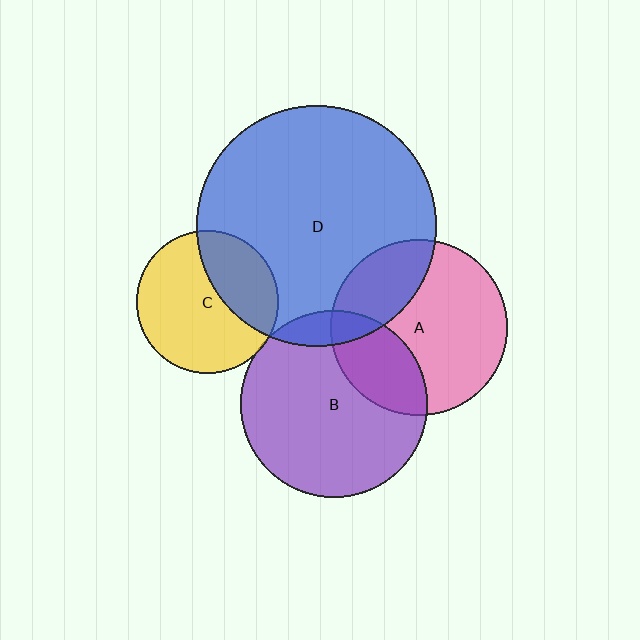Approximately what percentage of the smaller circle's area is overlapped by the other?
Approximately 25%.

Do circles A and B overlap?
Yes.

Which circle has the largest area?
Circle D (blue).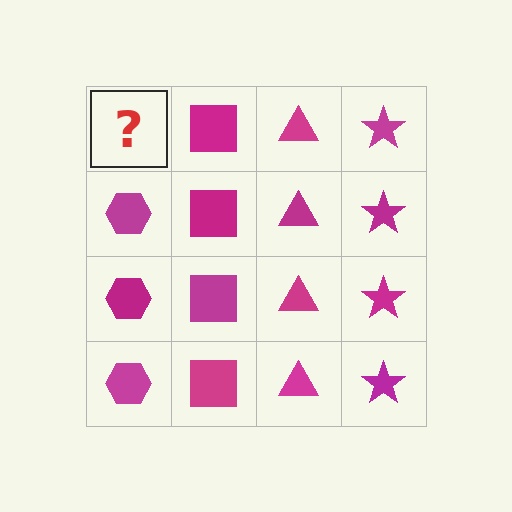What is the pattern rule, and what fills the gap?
The rule is that each column has a consistent shape. The gap should be filled with a magenta hexagon.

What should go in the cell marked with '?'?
The missing cell should contain a magenta hexagon.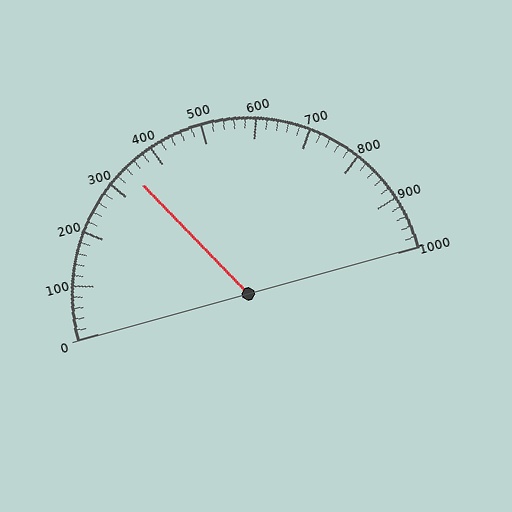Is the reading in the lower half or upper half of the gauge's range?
The reading is in the lower half of the range (0 to 1000).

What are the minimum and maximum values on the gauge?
The gauge ranges from 0 to 1000.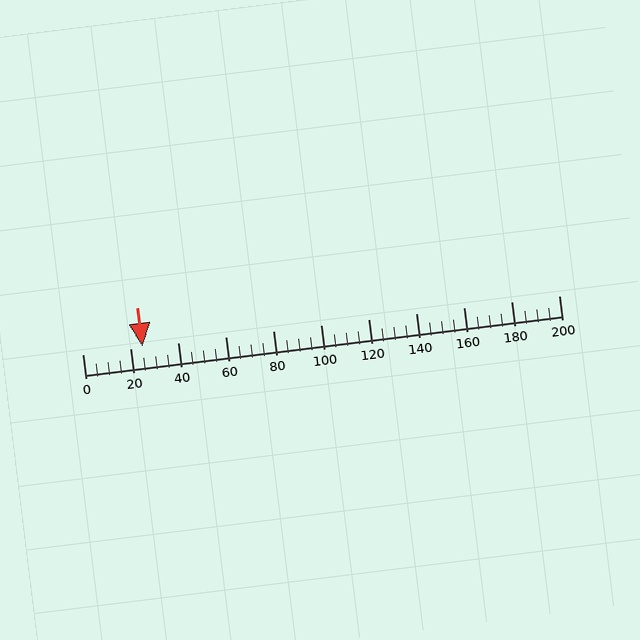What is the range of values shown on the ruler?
The ruler shows values from 0 to 200.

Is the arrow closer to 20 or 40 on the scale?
The arrow is closer to 20.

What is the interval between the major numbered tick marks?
The major tick marks are spaced 20 units apart.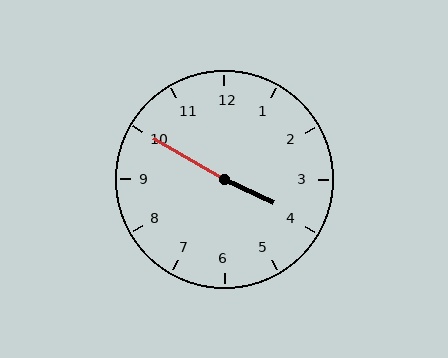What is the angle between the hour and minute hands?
Approximately 175 degrees.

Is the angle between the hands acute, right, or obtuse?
It is obtuse.